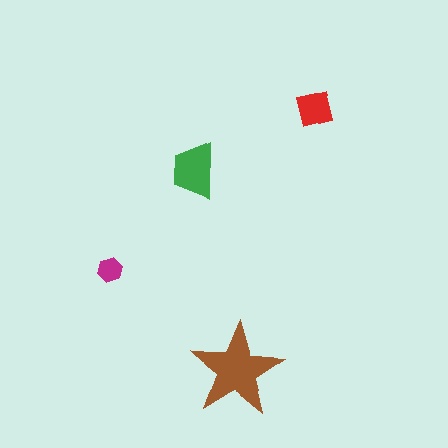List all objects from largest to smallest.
The brown star, the green trapezoid, the red square, the magenta hexagon.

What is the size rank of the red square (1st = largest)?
3rd.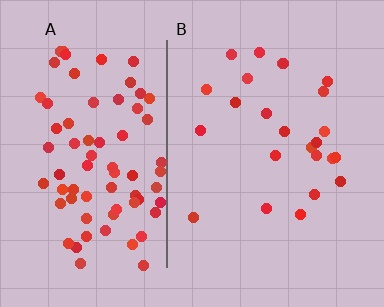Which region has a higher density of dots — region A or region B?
A (the left).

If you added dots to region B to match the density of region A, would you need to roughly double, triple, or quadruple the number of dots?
Approximately triple.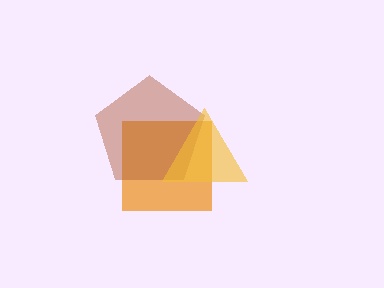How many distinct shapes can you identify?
There are 3 distinct shapes: an orange square, a brown pentagon, a yellow triangle.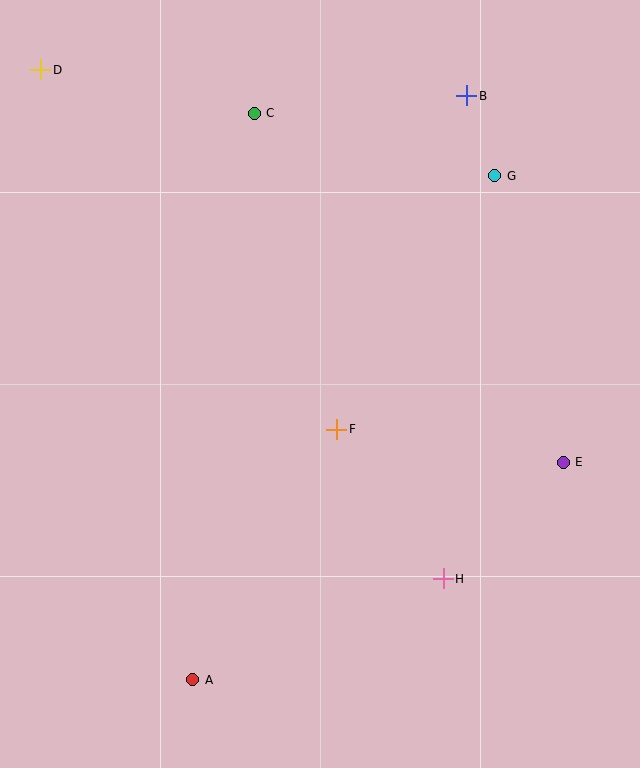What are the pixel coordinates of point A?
Point A is at (193, 680).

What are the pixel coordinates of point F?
Point F is at (337, 429).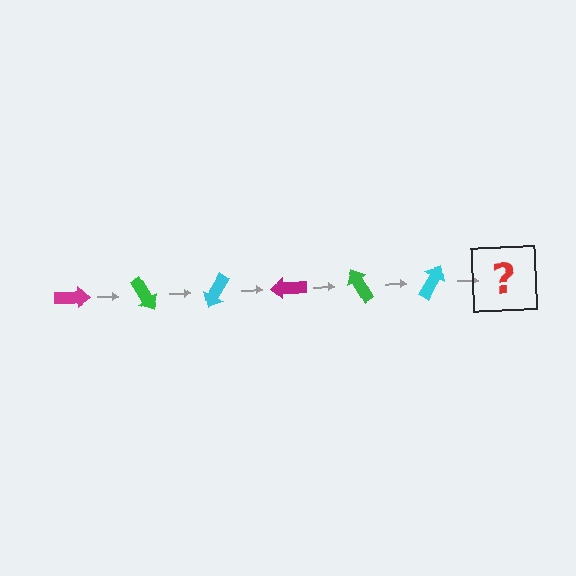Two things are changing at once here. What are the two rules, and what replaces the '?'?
The two rules are that it rotates 60 degrees each step and the color cycles through magenta, green, and cyan. The '?' should be a magenta arrow, rotated 360 degrees from the start.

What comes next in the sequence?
The next element should be a magenta arrow, rotated 360 degrees from the start.